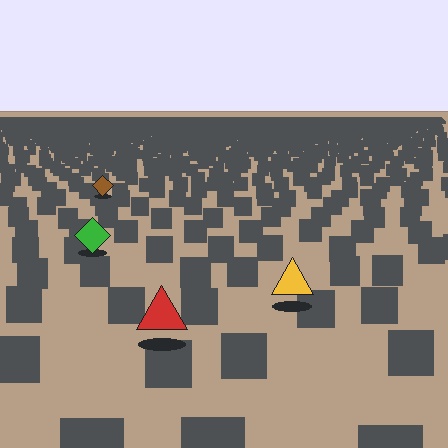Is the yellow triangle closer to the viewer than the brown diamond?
Yes. The yellow triangle is closer — you can tell from the texture gradient: the ground texture is coarser near it.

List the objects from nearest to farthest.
From nearest to farthest: the red triangle, the yellow triangle, the green diamond, the brown diamond.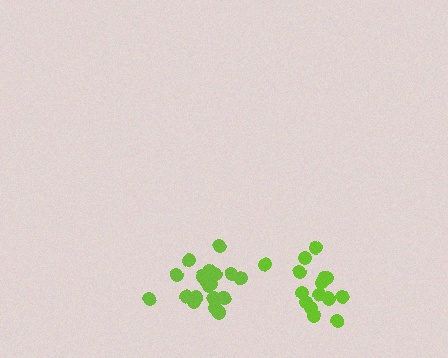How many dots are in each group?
Group 1: 19 dots, Group 2: 16 dots (35 total).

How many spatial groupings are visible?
There are 2 spatial groupings.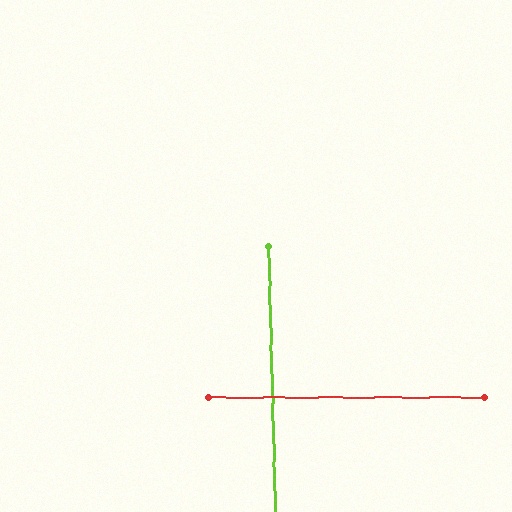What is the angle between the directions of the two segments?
Approximately 88 degrees.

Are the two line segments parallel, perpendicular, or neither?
Perpendicular — they meet at approximately 88°.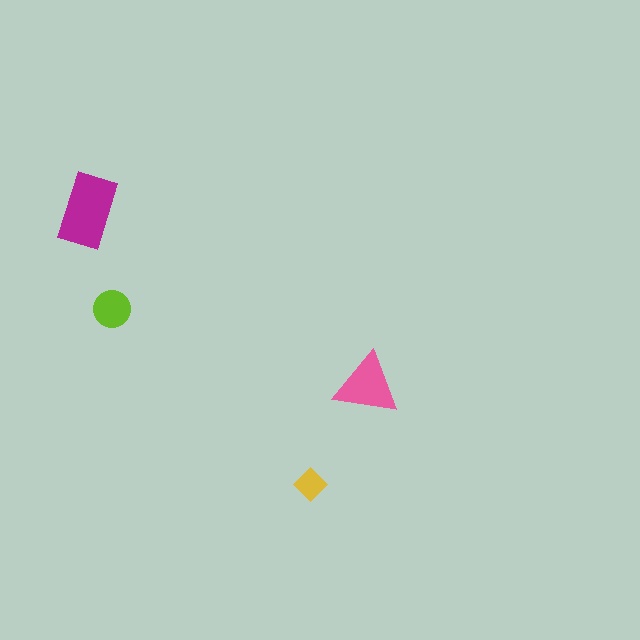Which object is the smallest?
The yellow diamond.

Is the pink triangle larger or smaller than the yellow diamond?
Larger.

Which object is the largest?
The magenta rectangle.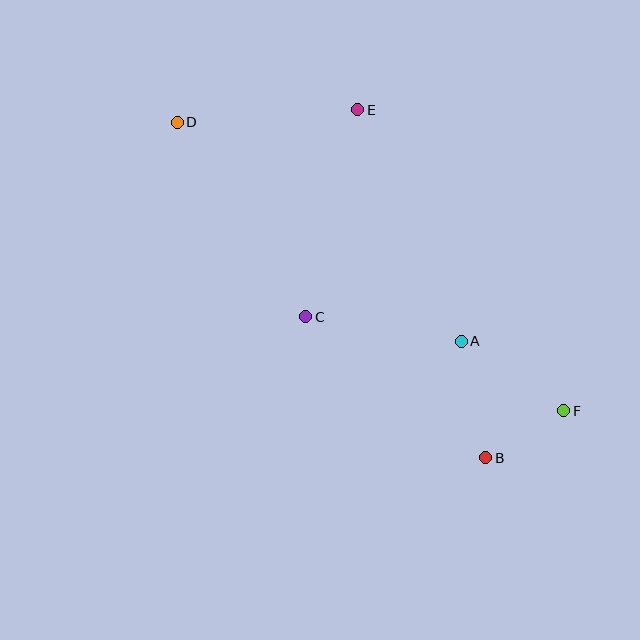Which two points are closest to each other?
Points B and F are closest to each other.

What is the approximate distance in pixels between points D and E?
The distance between D and E is approximately 181 pixels.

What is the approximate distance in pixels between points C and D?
The distance between C and D is approximately 233 pixels.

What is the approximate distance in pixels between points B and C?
The distance between B and C is approximately 229 pixels.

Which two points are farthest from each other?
Points D and F are farthest from each other.